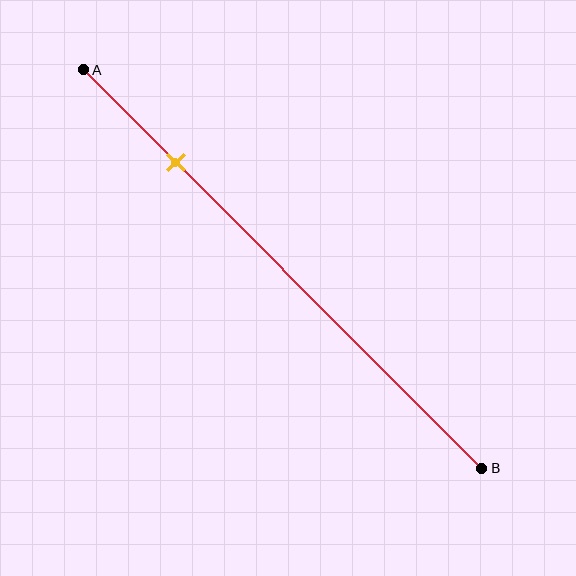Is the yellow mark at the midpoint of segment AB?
No, the mark is at about 25% from A, not at the 50% midpoint.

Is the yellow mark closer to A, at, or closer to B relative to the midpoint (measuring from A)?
The yellow mark is closer to point A than the midpoint of segment AB.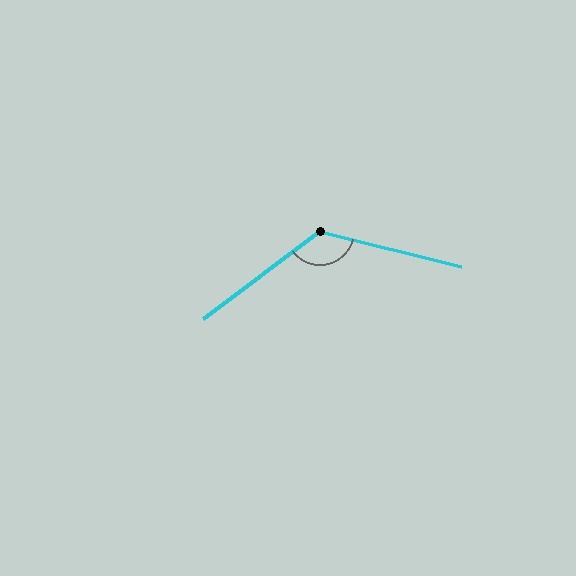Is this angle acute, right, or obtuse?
It is obtuse.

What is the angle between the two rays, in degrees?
Approximately 129 degrees.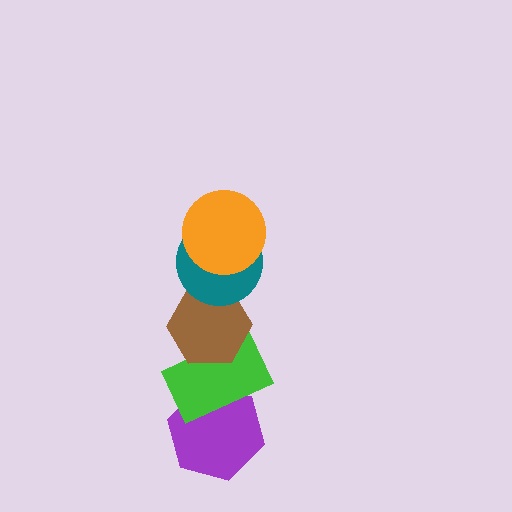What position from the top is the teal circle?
The teal circle is 2nd from the top.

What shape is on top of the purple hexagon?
The green rectangle is on top of the purple hexagon.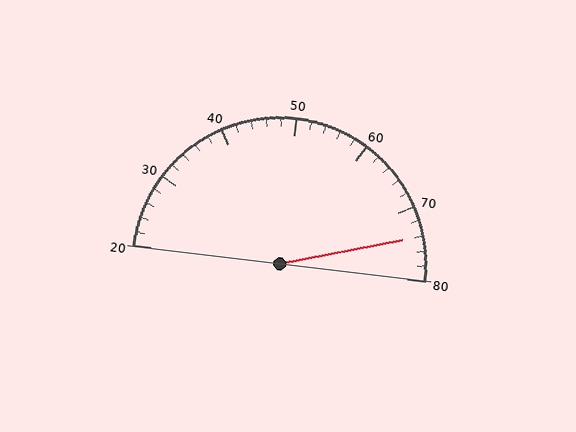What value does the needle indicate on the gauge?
The needle indicates approximately 74.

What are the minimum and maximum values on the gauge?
The gauge ranges from 20 to 80.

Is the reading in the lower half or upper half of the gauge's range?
The reading is in the upper half of the range (20 to 80).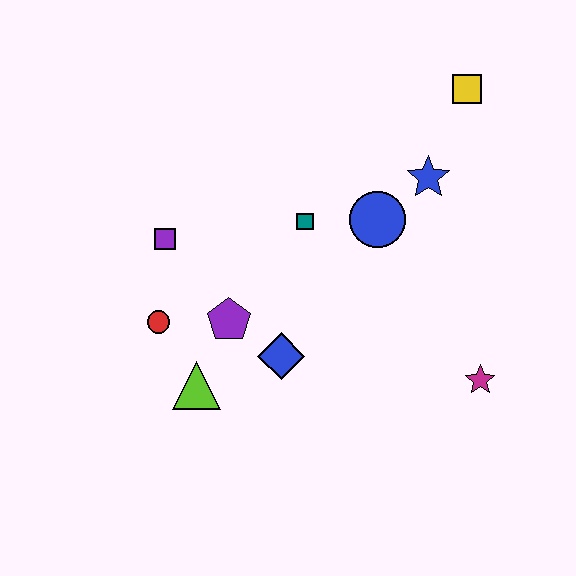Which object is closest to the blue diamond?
The purple pentagon is closest to the blue diamond.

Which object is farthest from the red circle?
The yellow square is farthest from the red circle.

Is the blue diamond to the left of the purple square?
No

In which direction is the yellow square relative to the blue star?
The yellow square is above the blue star.